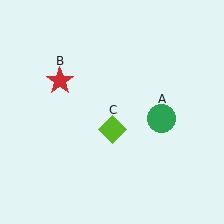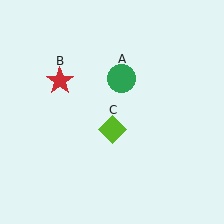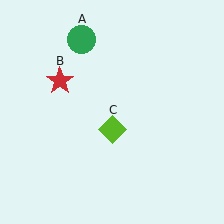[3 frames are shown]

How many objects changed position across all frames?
1 object changed position: green circle (object A).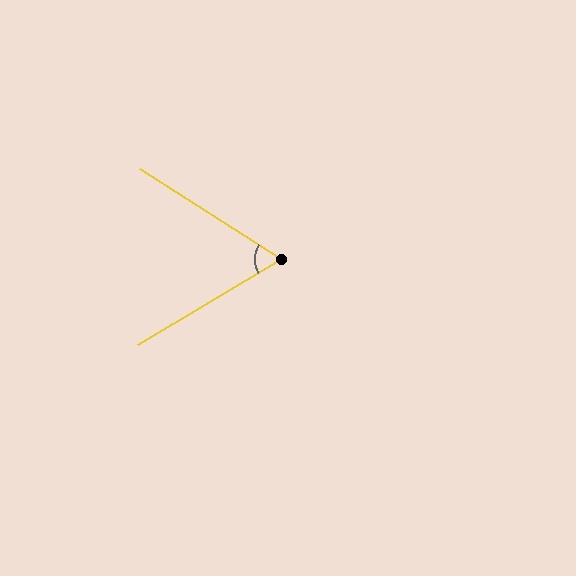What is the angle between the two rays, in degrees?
Approximately 63 degrees.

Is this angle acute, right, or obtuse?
It is acute.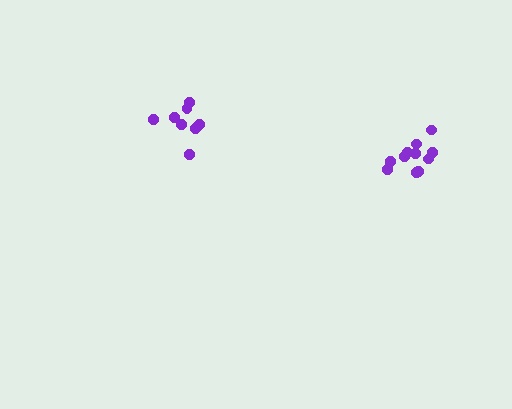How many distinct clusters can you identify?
There are 2 distinct clusters.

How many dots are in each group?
Group 1: 8 dots, Group 2: 11 dots (19 total).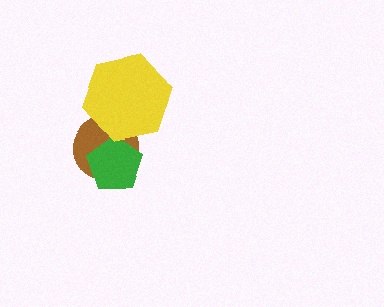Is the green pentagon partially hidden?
No, no other shape covers it.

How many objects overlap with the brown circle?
2 objects overlap with the brown circle.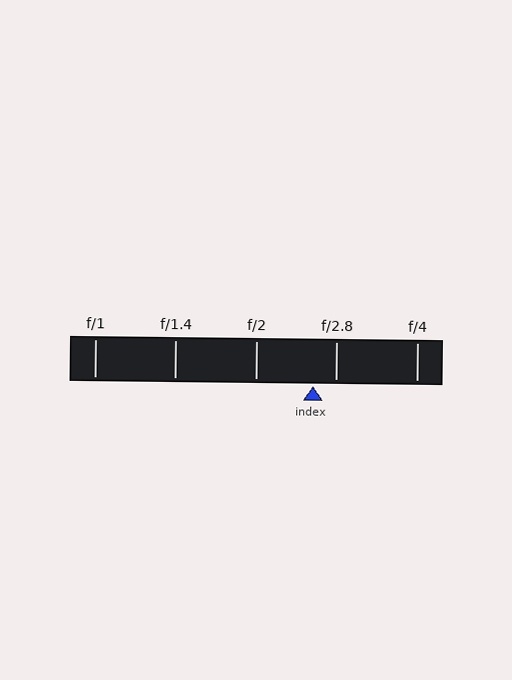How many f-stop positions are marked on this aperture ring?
There are 5 f-stop positions marked.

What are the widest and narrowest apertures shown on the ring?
The widest aperture shown is f/1 and the narrowest is f/4.